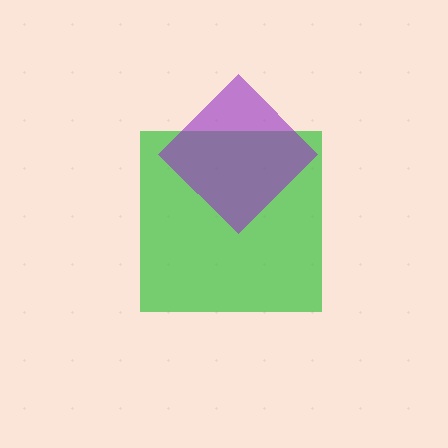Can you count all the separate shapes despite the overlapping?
Yes, there are 2 separate shapes.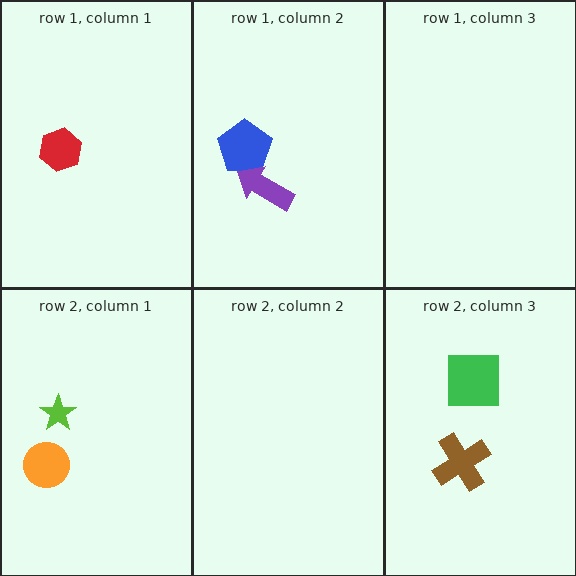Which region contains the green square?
The row 2, column 3 region.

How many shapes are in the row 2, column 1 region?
2.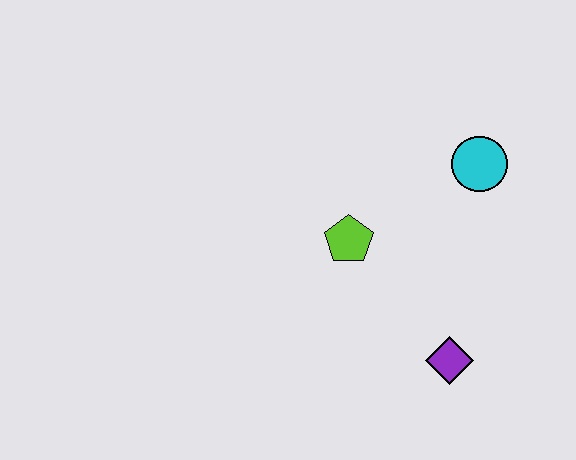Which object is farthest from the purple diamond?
The cyan circle is farthest from the purple diamond.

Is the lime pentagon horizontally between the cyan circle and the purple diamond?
No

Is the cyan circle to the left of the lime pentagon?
No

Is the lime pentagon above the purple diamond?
Yes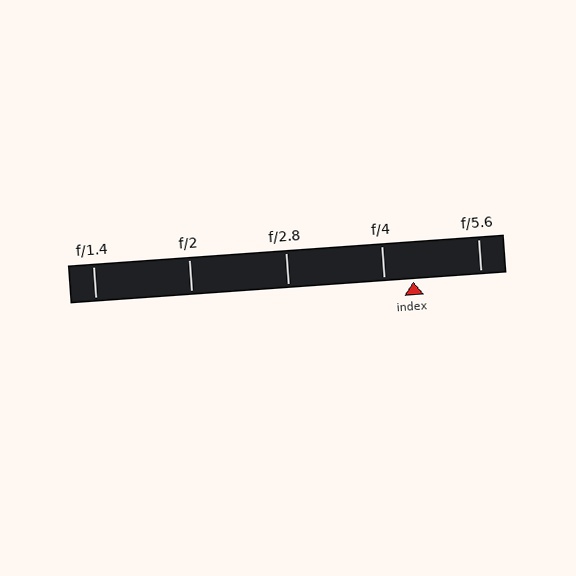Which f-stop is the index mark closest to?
The index mark is closest to f/4.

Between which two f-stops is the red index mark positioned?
The index mark is between f/4 and f/5.6.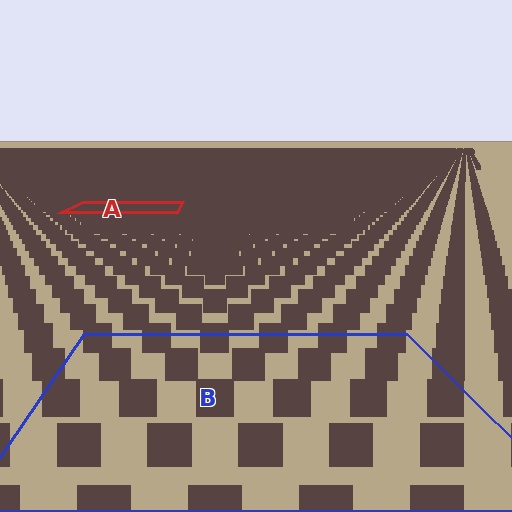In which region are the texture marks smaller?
The texture marks are smaller in region A, because it is farther away.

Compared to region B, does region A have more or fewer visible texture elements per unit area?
Region A has more texture elements per unit area — they are packed more densely because it is farther away.